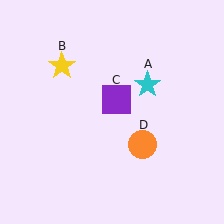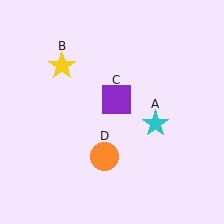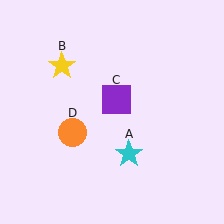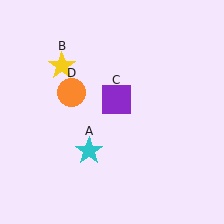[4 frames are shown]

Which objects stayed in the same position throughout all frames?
Yellow star (object B) and purple square (object C) remained stationary.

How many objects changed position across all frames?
2 objects changed position: cyan star (object A), orange circle (object D).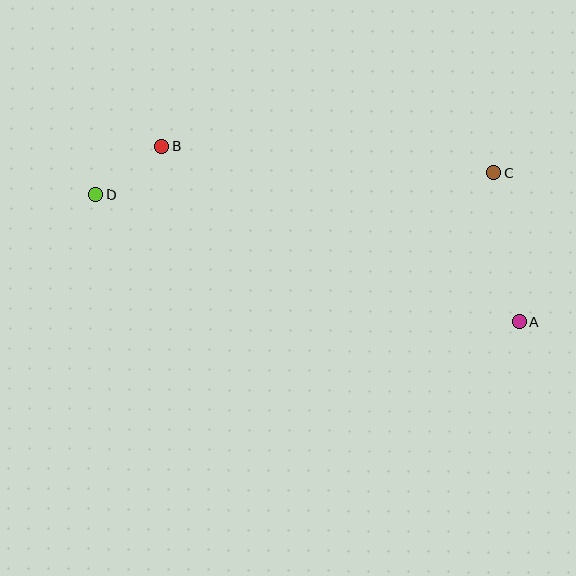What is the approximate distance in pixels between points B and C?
The distance between B and C is approximately 333 pixels.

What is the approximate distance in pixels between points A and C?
The distance between A and C is approximately 151 pixels.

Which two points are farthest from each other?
Points A and D are farthest from each other.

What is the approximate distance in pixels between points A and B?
The distance between A and B is approximately 398 pixels.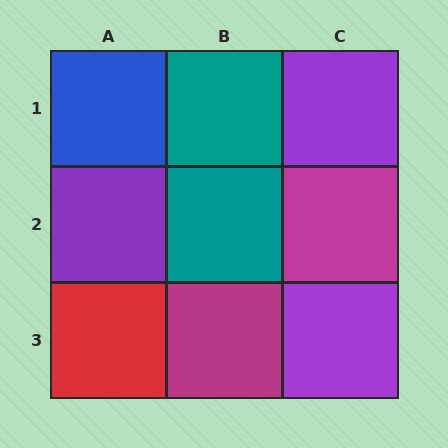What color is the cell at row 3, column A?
Red.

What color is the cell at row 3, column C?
Purple.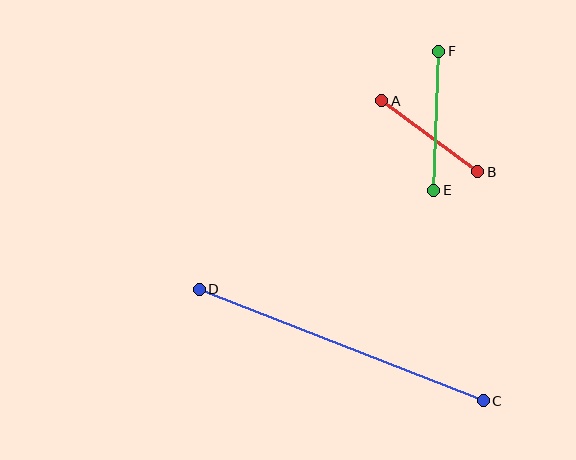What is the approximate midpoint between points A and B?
The midpoint is at approximately (430, 136) pixels.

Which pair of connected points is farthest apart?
Points C and D are farthest apart.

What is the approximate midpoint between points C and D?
The midpoint is at approximately (341, 345) pixels.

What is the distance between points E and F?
The distance is approximately 139 pixels.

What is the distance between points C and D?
The distance is approximately 305 pixels.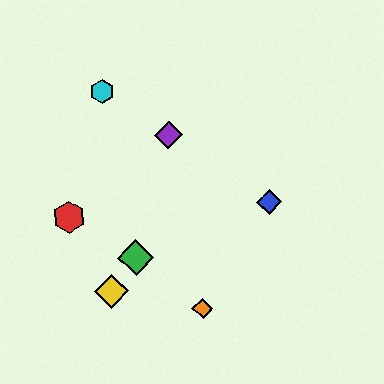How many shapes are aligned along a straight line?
3 shapes (the blue diamond, the purple diamond, the cyan hexagon) are aligned along a straight line.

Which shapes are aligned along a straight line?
The blue diamond, the purple diamond, the cyan hexagon are aligned along a straight line.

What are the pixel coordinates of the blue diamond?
The blue diamond is at (269, 202).